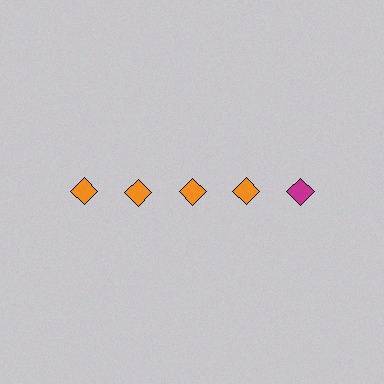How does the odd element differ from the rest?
It has a different color: magenta instead of orange.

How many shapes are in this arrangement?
There are 5 shapes arranged in a grid pattern.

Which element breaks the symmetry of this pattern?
The magenta diamond in the top row, rightmost column breaks the symmetry. All other shapes are orange diamonds.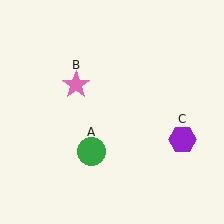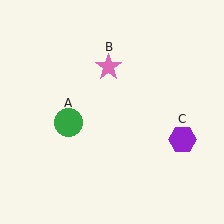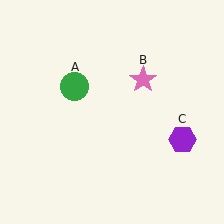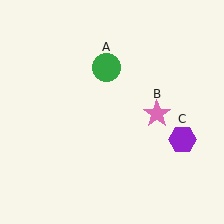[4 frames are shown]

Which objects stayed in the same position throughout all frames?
Purple hexagon (object C) remained stationary.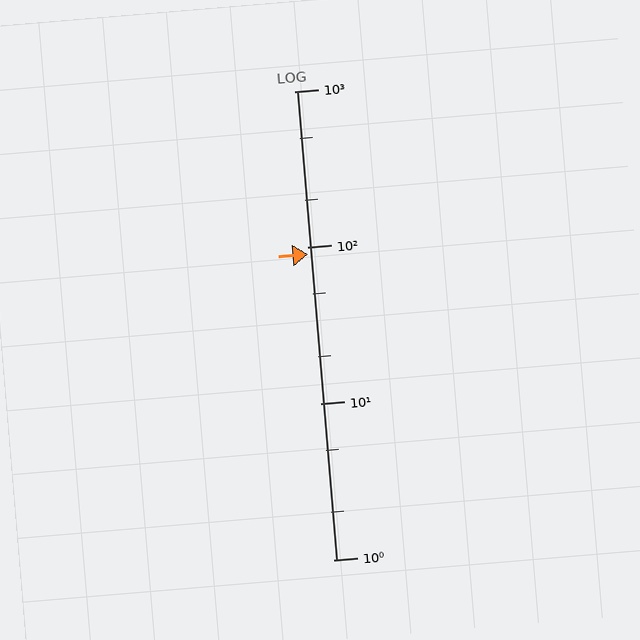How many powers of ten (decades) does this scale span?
The scale spans 3 decades, from 1 to 1000.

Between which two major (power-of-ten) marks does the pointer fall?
The pointer is between 10 and 100.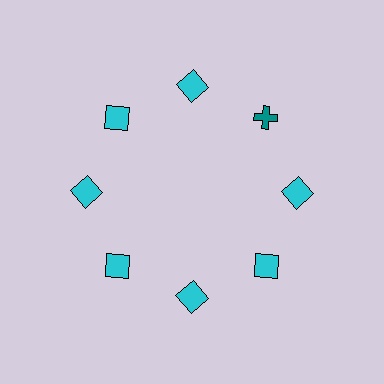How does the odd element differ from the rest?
It differs in both color (teal instead of cyan) and shape (cross instead of square).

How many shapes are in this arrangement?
There are 8 shapes arranged in a ring pattern.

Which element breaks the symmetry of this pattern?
The teal cross at roughly the 2 o'clock position breaks the symmetry. All other shapes are cyan squares.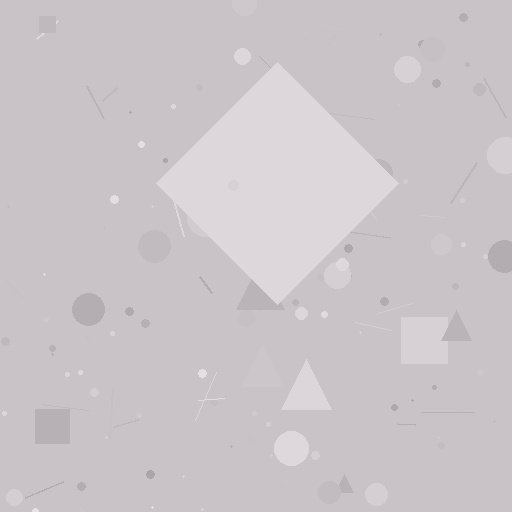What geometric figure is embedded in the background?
A diamond is embedded in the background.